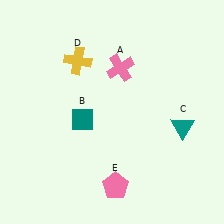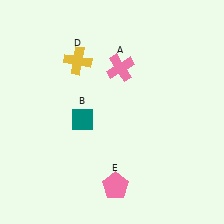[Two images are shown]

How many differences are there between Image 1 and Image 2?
There is 1 difference between the two images.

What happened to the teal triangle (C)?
The teal triangle (C) was removed in Image 2. It was in the bottom-right area of Image 1.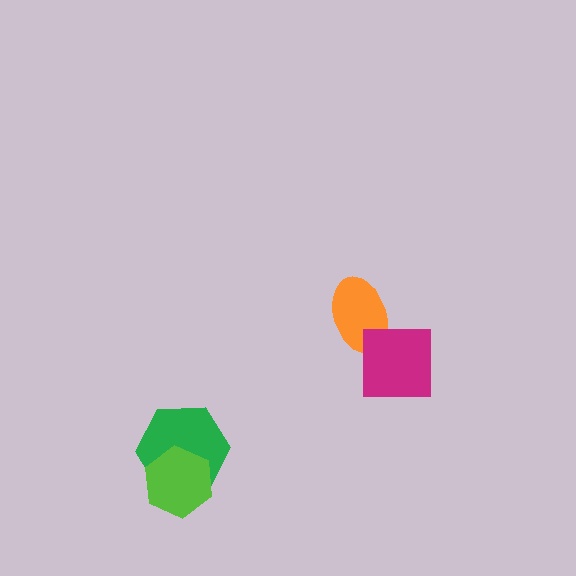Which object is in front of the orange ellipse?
The magenta square is in front of the orange ellipse.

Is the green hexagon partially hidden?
Yes, it is partially covered by another shape.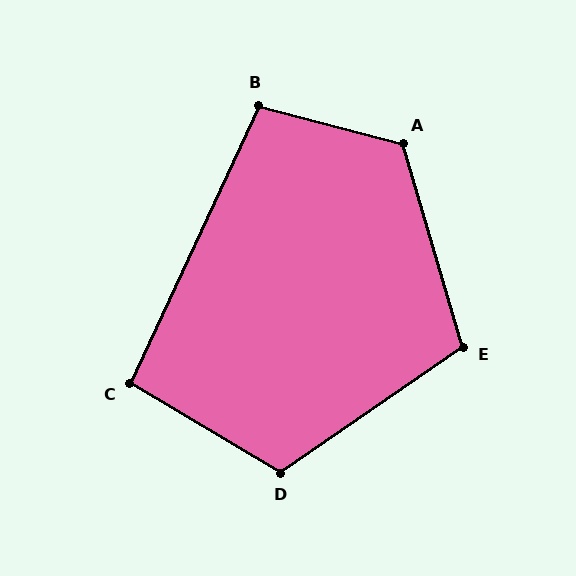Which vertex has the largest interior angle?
A, at approximately 121 degrees.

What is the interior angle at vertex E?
Approximately 108 degrees (obtuse).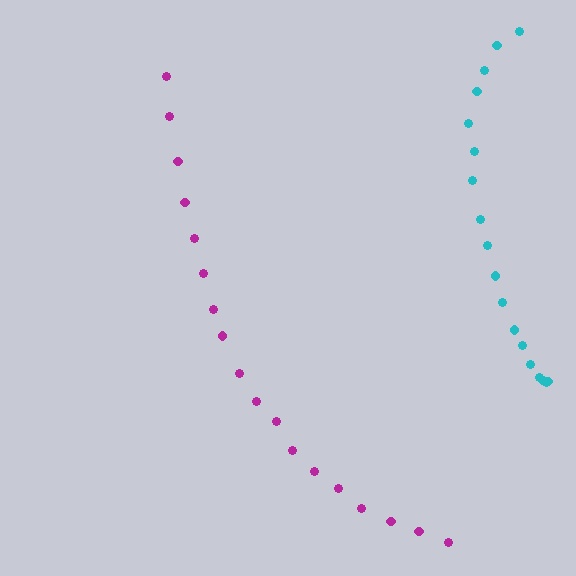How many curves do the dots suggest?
There are 2 distinct paths.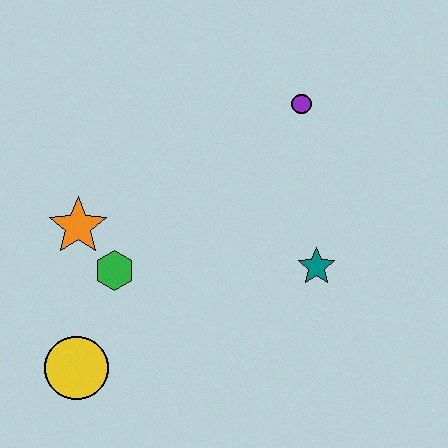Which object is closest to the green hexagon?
The orange star is closest to the green hexagon.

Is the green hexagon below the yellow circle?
No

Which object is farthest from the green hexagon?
The purple circle is farthest from the green hexagon.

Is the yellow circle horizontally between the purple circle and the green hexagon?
No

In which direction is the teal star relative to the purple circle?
The teal star is below the purple circle.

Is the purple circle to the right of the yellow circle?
Yes